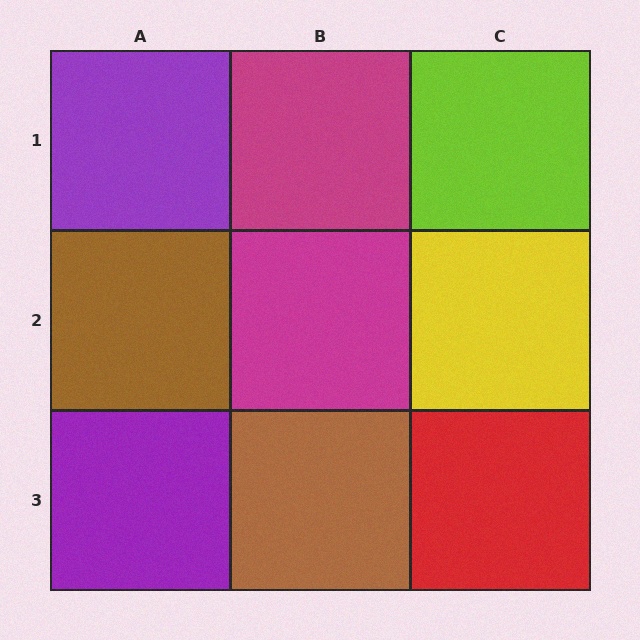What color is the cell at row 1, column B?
Magenta.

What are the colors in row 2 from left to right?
Brown, magenta, yellow.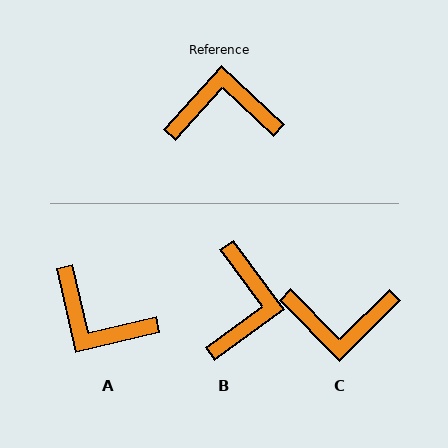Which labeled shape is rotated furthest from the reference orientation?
C, about 177 degrees away.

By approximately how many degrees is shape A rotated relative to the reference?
Approximately 146 degrees counter-clockwise.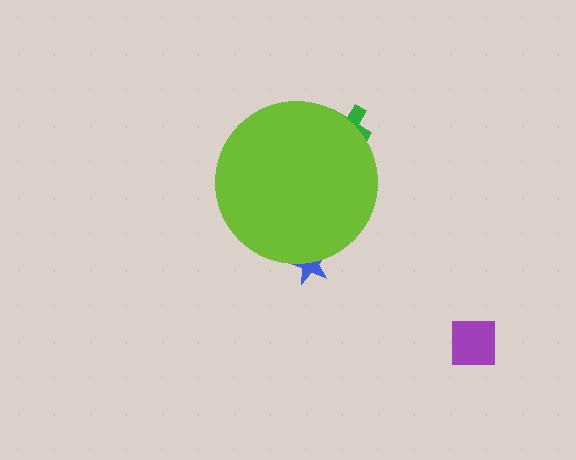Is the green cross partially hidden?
Yes, the green cross is partially hidden behind the lime circle.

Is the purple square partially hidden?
No, the purple square is fully visible.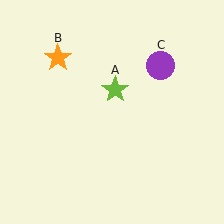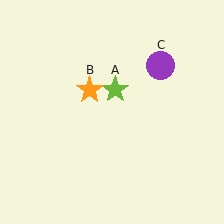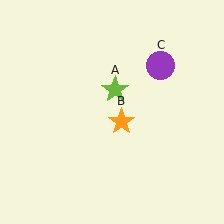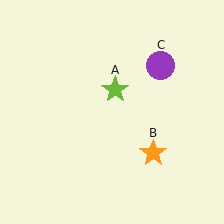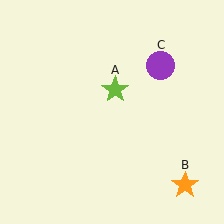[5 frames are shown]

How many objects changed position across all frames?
1 object changed position: orange star (object B).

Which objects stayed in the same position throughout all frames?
Lime star (object A) and purple circle (object C) remained stationary.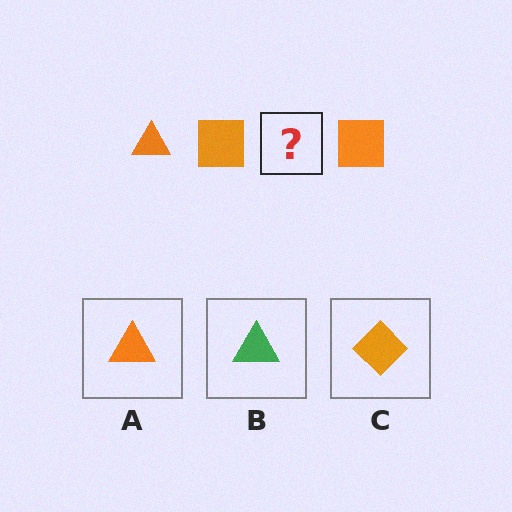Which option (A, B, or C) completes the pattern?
A.